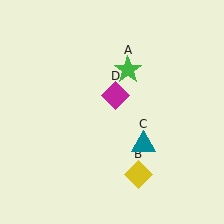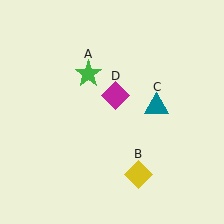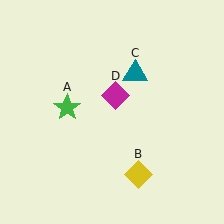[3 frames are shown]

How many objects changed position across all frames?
2 objects changed position: green star (object A), teal triangle (object C).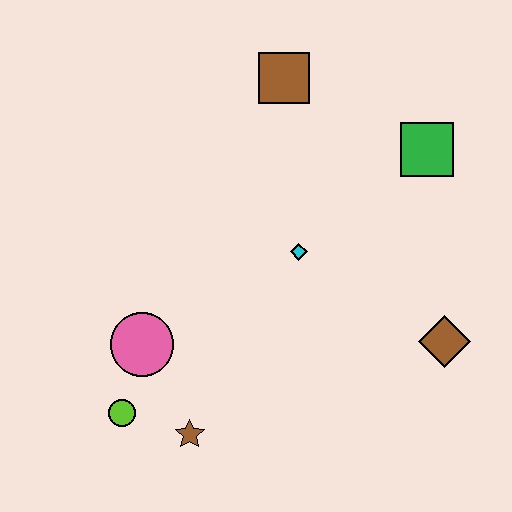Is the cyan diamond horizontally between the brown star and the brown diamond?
Yes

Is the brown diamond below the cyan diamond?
Yes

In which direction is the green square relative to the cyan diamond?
The green square is to the right of the cyan diamond.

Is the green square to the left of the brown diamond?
Yes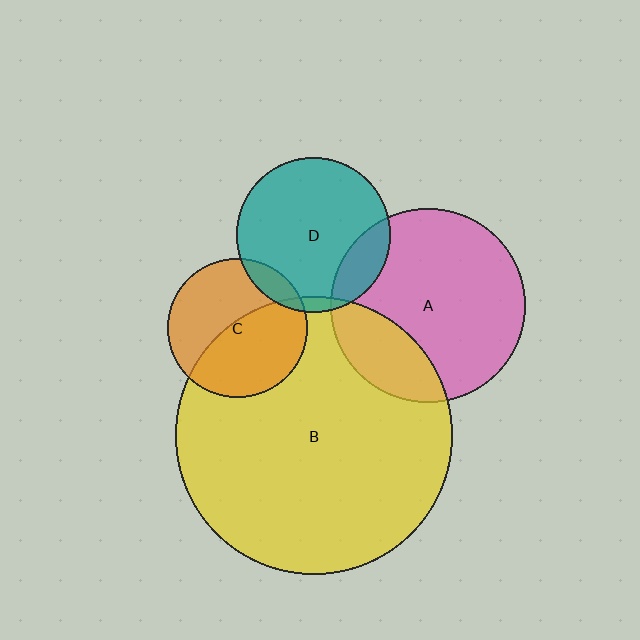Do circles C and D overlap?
Yes.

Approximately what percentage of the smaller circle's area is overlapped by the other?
Approximately 10%.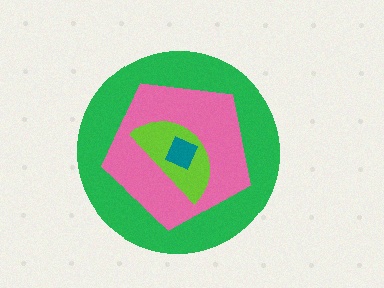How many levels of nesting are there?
4.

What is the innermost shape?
The teal diamond.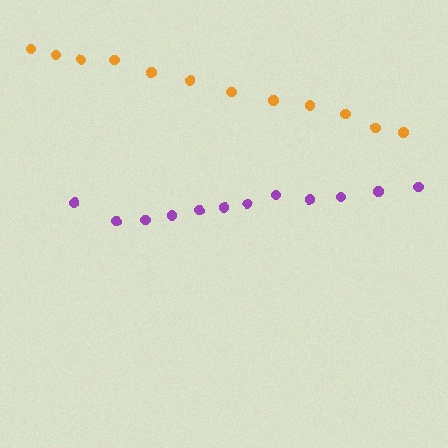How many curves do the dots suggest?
There are 2 distinct paths.